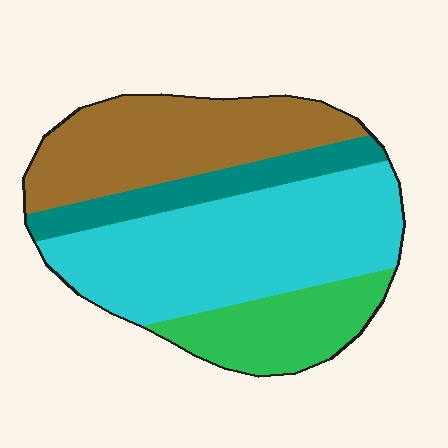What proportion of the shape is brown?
Brown covers 29% of the shape.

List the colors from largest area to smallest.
From largest to smallest: cyan, brown, green, teal.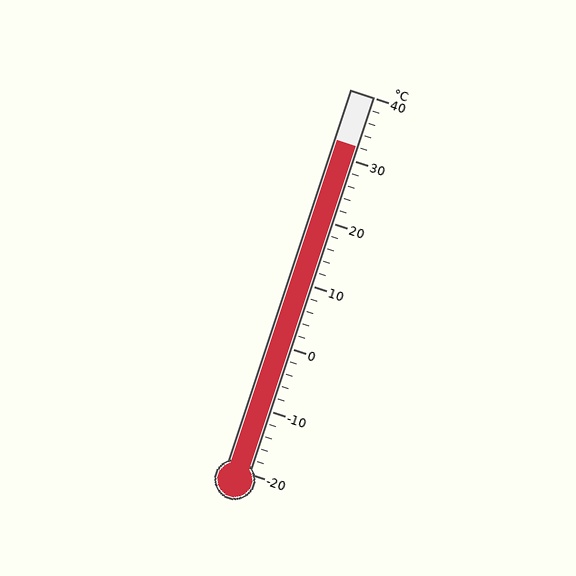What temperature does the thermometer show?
The thermometer shows approximately 32°C.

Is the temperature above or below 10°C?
The temperature is above 10°C.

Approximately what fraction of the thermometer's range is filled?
The thermometer is filled to approximately 85% of its range.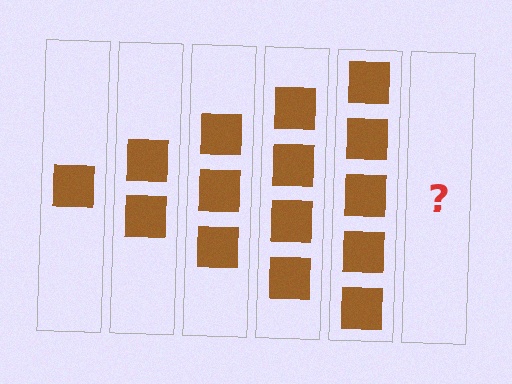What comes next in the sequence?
The next element should be 6 squares.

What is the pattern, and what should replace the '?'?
The pattern is that each step adds one more square. The '?' should be 6 squares.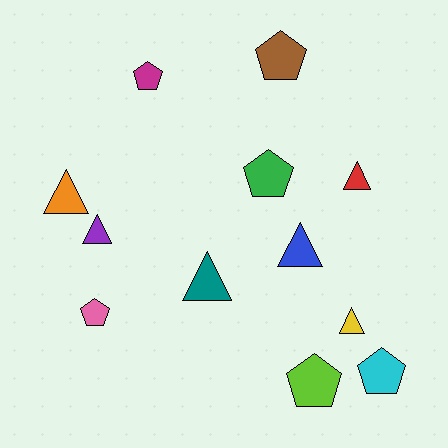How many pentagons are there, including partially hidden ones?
There are 6 pentagons.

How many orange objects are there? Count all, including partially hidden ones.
There is 1 orange object.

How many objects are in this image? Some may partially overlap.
There are 12 objects.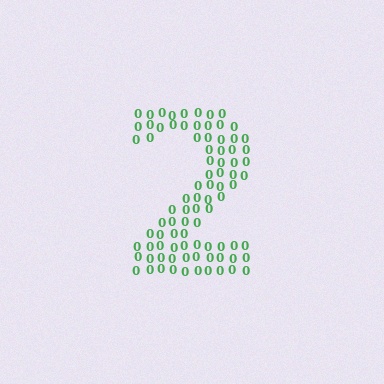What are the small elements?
The small elements are digit 0's.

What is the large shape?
The large shape is the digit 2.